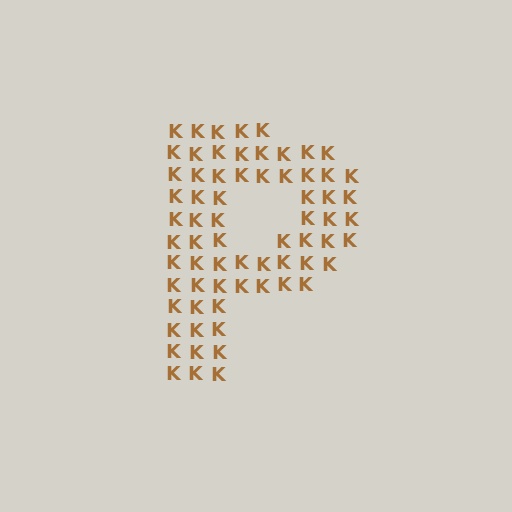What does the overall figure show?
The overall figure shows the letter P.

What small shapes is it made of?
It is made of small letter K's.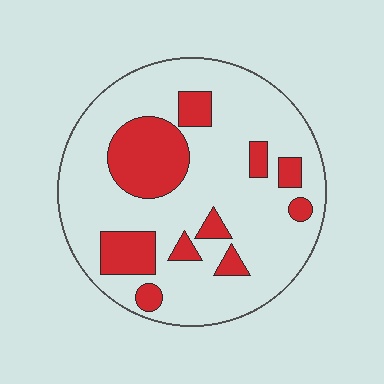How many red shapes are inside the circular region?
10.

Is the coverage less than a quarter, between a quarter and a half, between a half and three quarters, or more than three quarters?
Less than a quarter.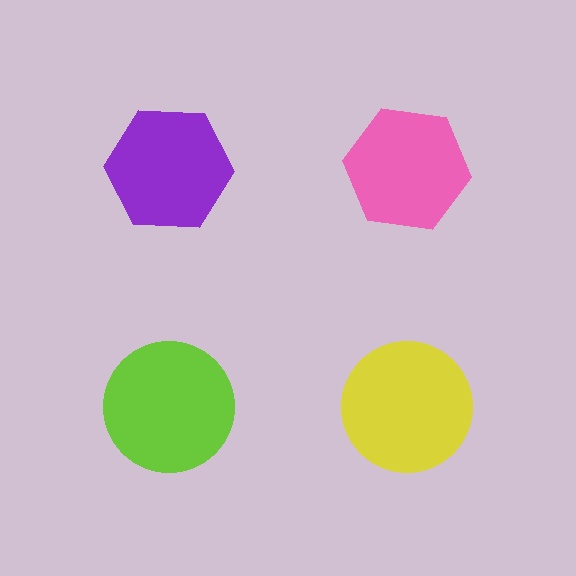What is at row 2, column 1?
A lime circle.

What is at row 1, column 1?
A purple hexagon.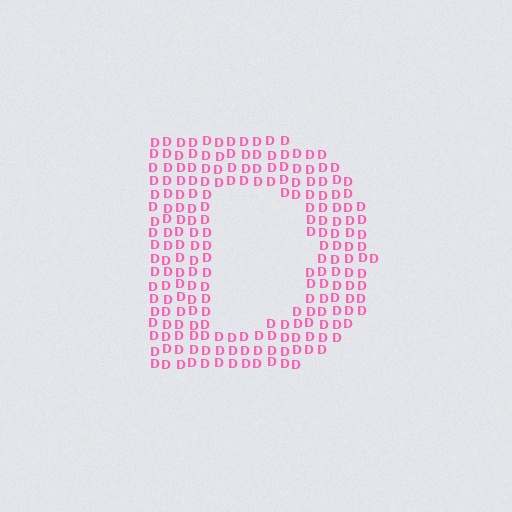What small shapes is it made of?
It is made of small letter D's.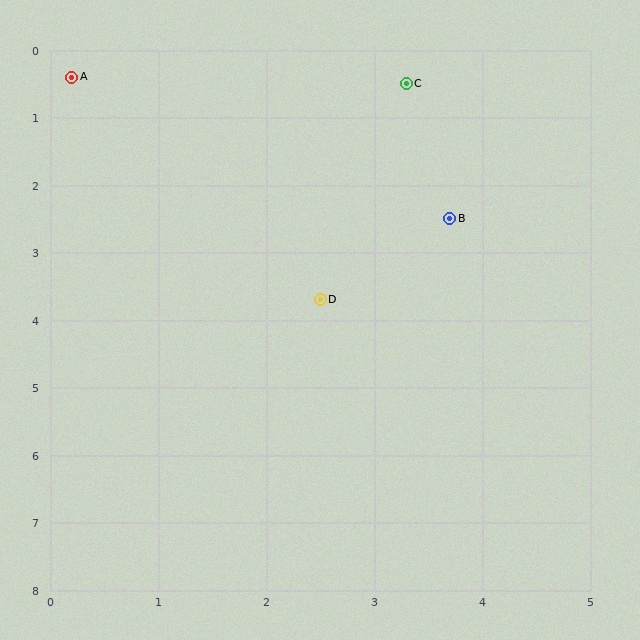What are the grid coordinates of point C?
Point C is at approximately (3.3, 0.5).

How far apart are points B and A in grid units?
Points B and A are about 4.1 grid units apart.